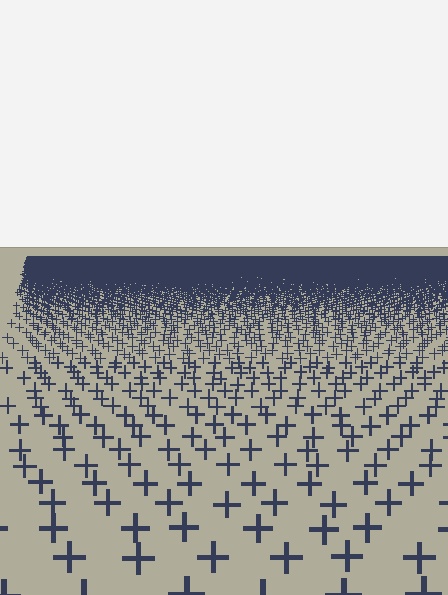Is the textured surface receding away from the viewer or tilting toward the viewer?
The surface is receding away from the viewer. Texture elements get smaller and denser toward the top.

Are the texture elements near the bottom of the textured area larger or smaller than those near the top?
Larger. Near the bottom, elements are closer to the viewer and appear at a bigger on-screen size.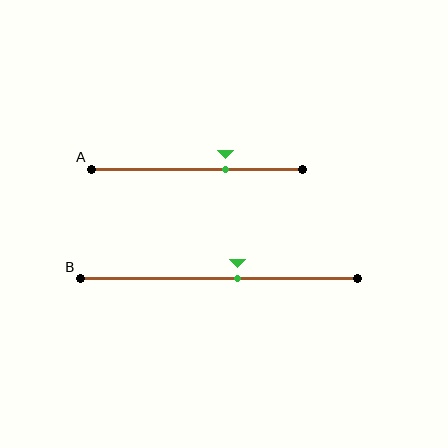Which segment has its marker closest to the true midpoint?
Segment B has its marker closest to the true midpoint.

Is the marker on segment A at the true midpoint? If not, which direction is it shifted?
No, the marker on segment A is shifted to the right by about 14% of the segment length.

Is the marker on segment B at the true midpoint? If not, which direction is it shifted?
No, the marker on segment B is shifted to the right by about 7% of the segment length.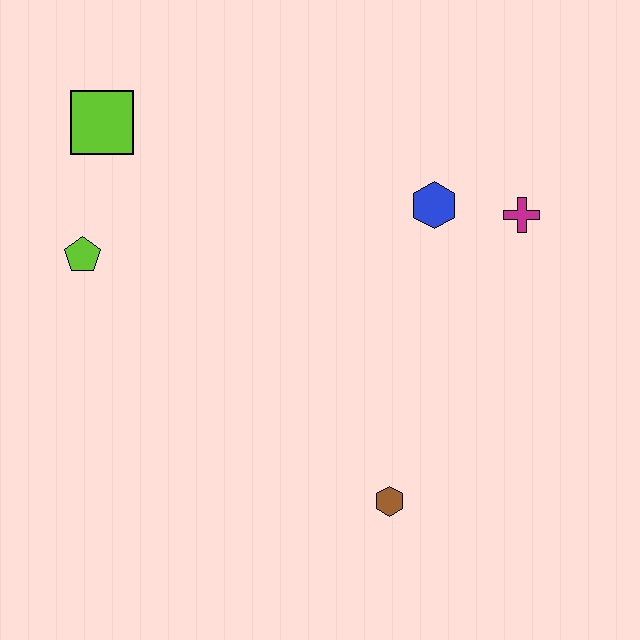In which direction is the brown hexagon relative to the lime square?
The brown hexagon is below the lime square.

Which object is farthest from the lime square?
The brown hexagon is farthest from the lime square.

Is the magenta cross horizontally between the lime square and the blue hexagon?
No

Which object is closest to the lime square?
The lime pentagon is closest to the lime square.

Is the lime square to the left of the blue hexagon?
Yes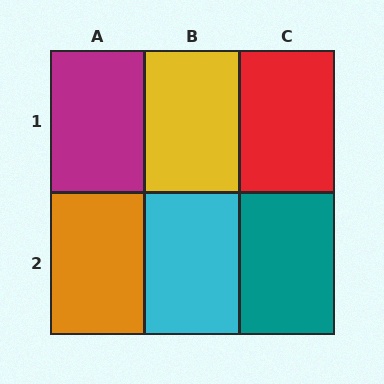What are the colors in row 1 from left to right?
Magenta, yellow, red.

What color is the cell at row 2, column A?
Orange.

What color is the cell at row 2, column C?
Teal.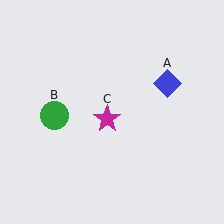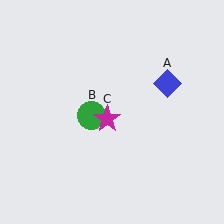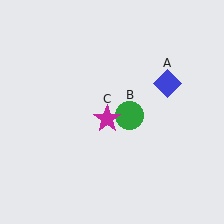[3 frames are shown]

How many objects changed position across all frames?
1 object changed position: green circle (object B).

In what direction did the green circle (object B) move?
The green circle (object B) moved right.